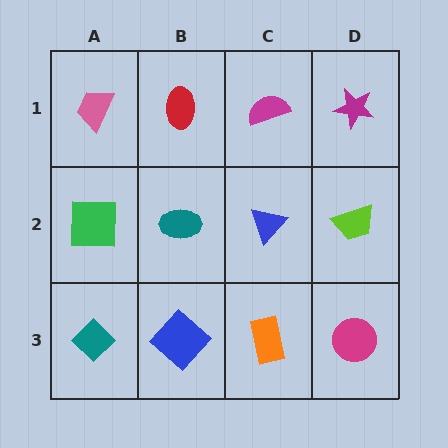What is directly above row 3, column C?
A blue triangle.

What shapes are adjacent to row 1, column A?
A green square (row 2, column A), a red ellipse (row 1, column B).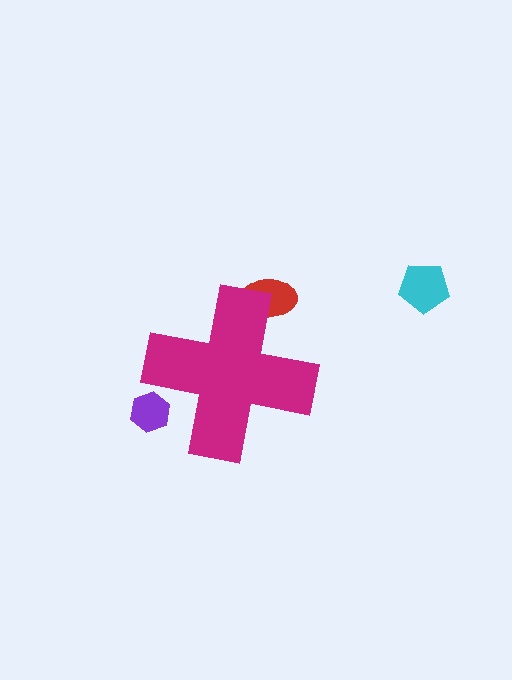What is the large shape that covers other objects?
A magenta cross.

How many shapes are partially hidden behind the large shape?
2 shapes are partially hidden.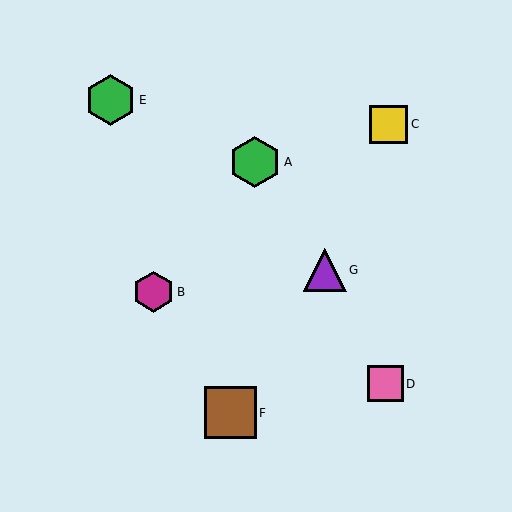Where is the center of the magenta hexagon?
The center of the magenta hexagon is at (153, 292).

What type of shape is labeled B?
Shape B is a magenta hexagon.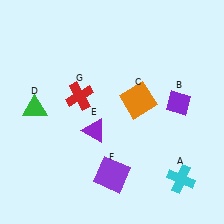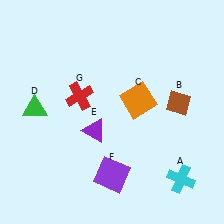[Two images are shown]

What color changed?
The diamond (B) changed from purple in Image 1 to brown in Image 2.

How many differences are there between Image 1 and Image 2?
There is 1 difference between the two images.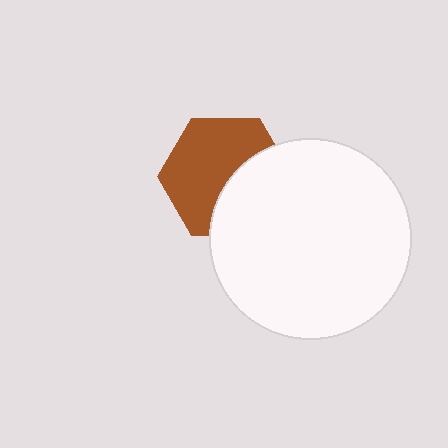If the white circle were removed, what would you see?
You would see the complete brown hexagon.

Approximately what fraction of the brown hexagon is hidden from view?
Roughly 39% of the brown hexagon is hidden behind the white circle.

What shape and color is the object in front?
The object in front is a white circle.